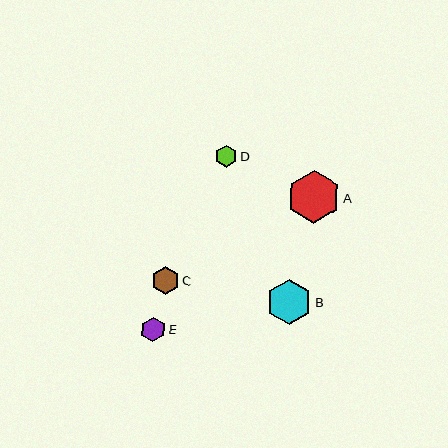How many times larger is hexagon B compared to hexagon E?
Hexagon B is approximately 1.8 times the size of hexagon E.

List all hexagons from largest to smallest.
From largest to smallest: A, B, C, E, D.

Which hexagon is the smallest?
Hexagon D is the smallest with a size of approximately 22 pixels.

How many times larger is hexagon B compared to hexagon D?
Hexagon B is approximately 2.0 times the size of hexagon D.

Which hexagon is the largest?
Hexagon A is the largest with a size of approximately 53 pixels.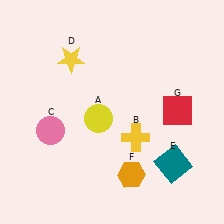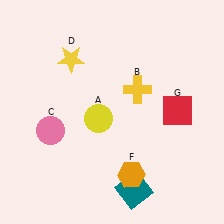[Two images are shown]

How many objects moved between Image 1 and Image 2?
2 objects moved between the two images.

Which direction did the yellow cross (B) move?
The yellow cross (B) moved up.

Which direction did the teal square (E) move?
The teal square (E) moved left.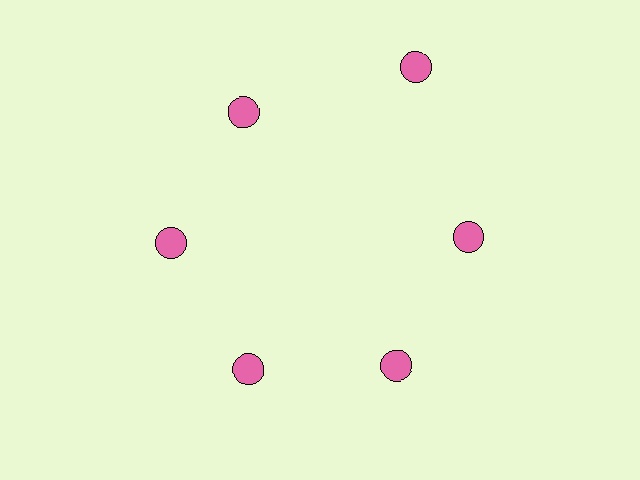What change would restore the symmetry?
The symmetry would be restored by moving it inward, back onto the ring so that all 6 circles sit at equal angles and equal distance from the center.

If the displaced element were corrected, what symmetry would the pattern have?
It would have 6-fold rotational symmetry — the pattern would map onto itself every 60 degrees.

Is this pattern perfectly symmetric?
No. The 6 pink circles are arranged in a ring, but one element near the 1 o'clock position is pushed outward from the center, breaking the 6-fold rotational symmetry.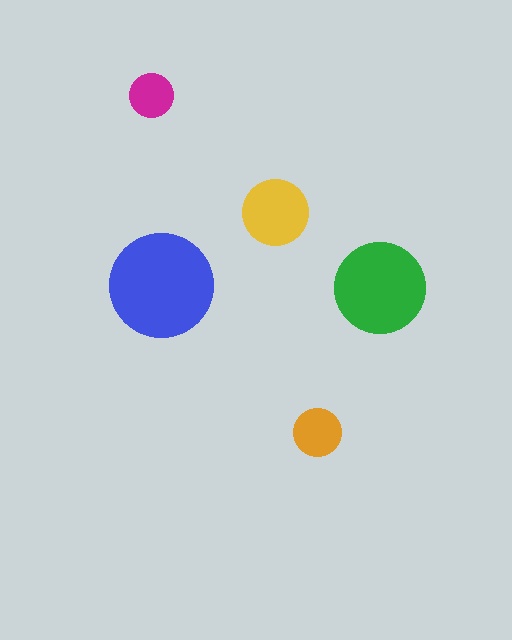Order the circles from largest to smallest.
the blue one, the green one, the yellow one, the orange one, the magenta one.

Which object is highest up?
The magenta circle is topmost.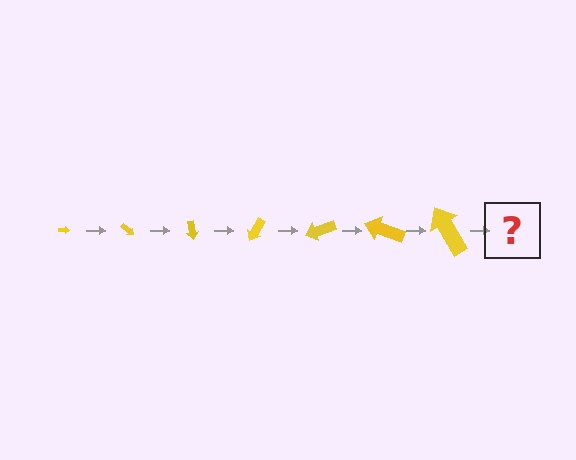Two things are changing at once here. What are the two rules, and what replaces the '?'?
The two rules are that the arrow grows larger each step and it rotates 40 degrees each step. The '?' should be an arrow, larger than the previous one and rotated 280 degrees from the start.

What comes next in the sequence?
The next element should be an arrow, larger than the previous one and rotated 280 degrees from the start.